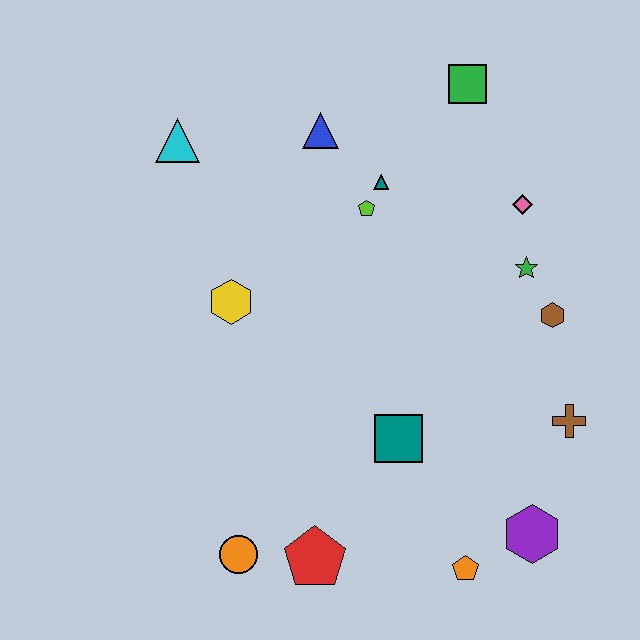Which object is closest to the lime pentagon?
The teal triangle is closest to the lime pentagon.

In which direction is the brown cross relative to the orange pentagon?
The brown cross is above the orange pentagon.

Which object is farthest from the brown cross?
The cyan triangle is farthest from the brown cross.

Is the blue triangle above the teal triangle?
Yes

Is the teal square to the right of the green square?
No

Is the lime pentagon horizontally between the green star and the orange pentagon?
No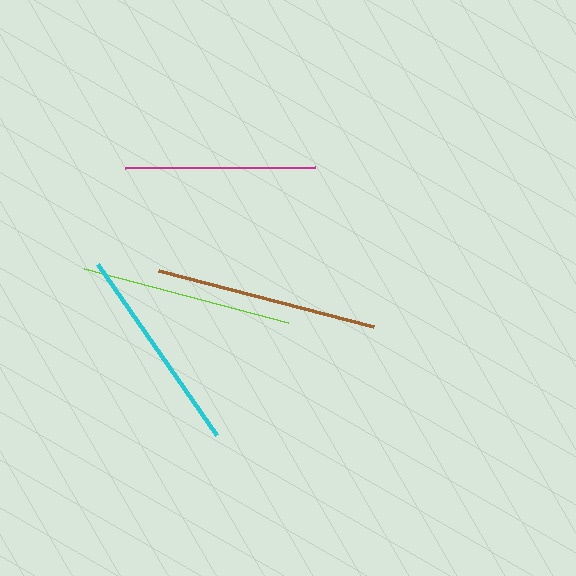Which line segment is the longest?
The brown line is the longest at approximately 222 pixels.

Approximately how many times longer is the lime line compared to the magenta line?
The lime line is approximately 1.1 times the length of the magenta line.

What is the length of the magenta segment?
The magenta segment is approximately 190 pixels long.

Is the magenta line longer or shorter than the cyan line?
The cyan line is longer than the magenta line.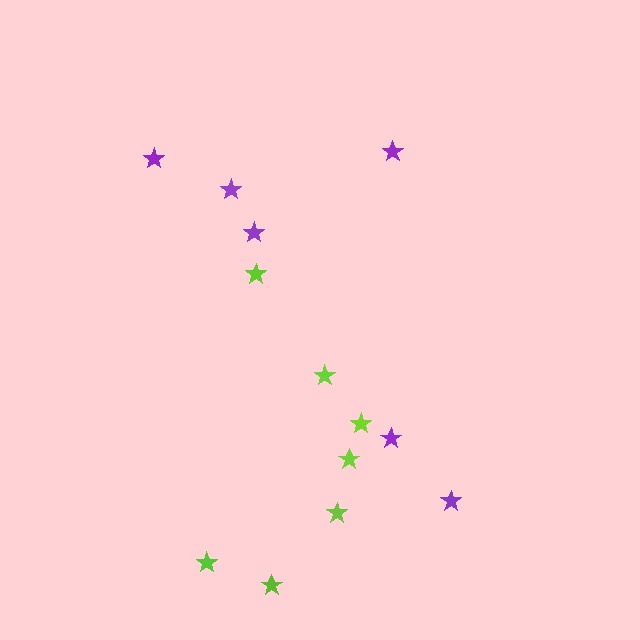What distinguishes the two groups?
There are 2 groups: one group of purple stars (6) and one group of lime stars (7).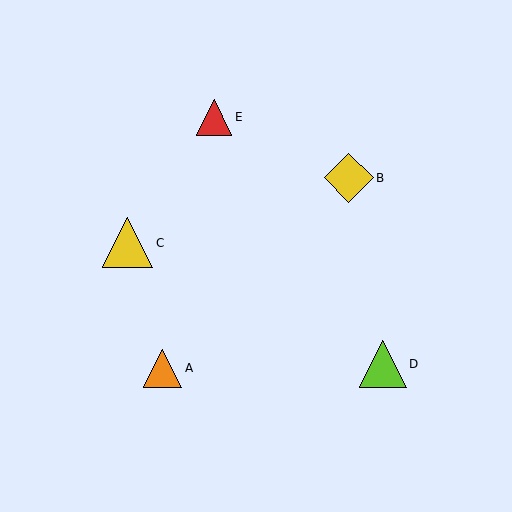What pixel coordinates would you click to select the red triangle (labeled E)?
Click at (214, 117) to select the red triangle E.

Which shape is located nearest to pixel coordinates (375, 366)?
The lime triangle (labeled D) at (383, 364) is nearest to that location.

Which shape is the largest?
The yellow triangle (labeled C) is the largest.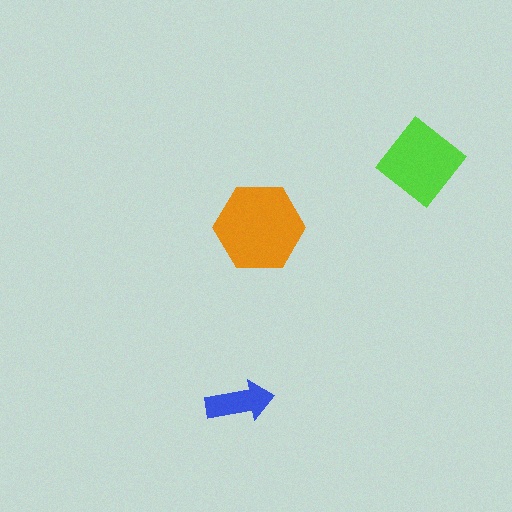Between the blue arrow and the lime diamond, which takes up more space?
The lime diamond.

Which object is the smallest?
The blue arrow.